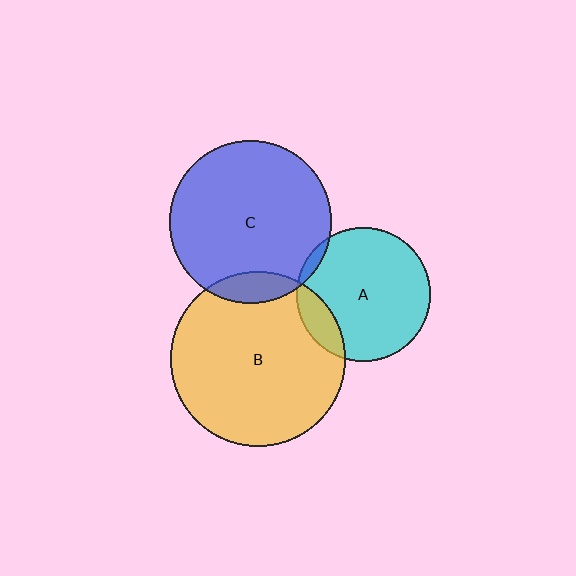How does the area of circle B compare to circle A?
Approximately 1.7 times.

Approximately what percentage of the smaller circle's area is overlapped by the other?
Approximately 10%.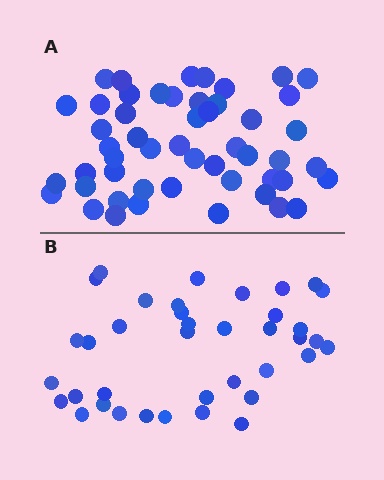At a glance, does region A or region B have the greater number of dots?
Region A (the top region) has more dots.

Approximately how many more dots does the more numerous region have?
Region A has approximately 15 more dots than region B.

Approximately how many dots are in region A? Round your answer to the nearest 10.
About 50 dots. (The exact count is 51, which rounds to 50.)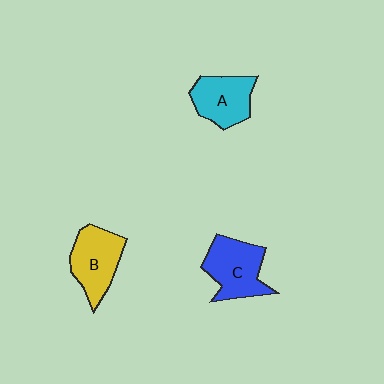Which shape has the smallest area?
Shape A (cyan).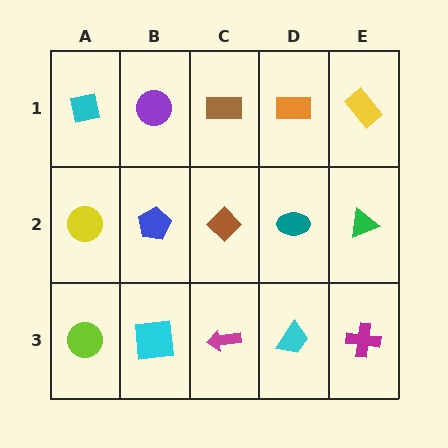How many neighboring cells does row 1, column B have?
3.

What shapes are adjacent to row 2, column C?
A brown rectangle (row 1, column C), a magenta arrow (row 3, column C), a blue pentagon (row 2, column B), a teal ellipse (row 2, column D).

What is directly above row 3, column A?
A yellow circle.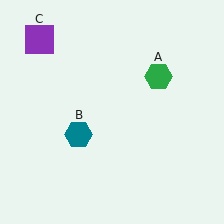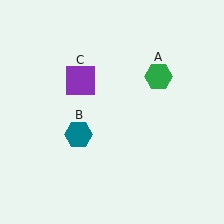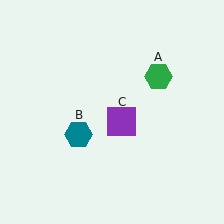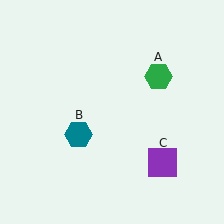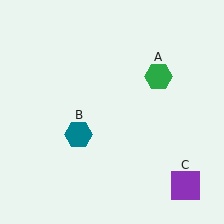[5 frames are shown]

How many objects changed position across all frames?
1 object changed position: purple square (object C).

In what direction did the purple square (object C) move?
The purple square (object C) moved down and to the right.